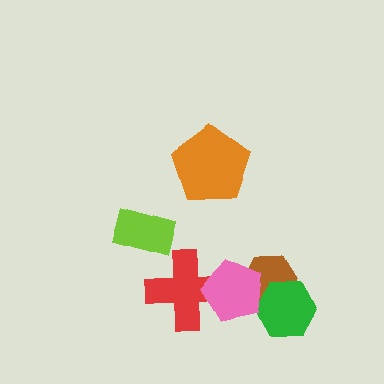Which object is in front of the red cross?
The pink pentagon is in front of the red cross.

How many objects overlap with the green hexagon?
2 objects overlap with the green hexagon.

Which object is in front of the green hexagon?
The pink pentagon is in front of the green hexagon.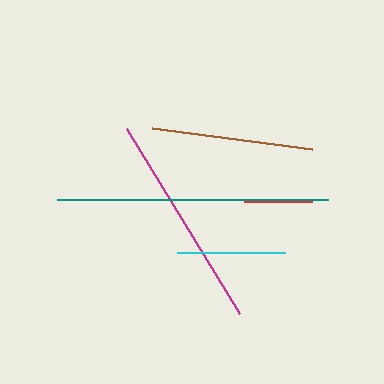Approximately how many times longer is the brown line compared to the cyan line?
The brown line is approximately 1.5 times the length of the cyan line.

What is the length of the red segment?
The red segment is approximately 69 pixels long.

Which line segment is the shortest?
The red line is the shortest at approximately 69 pixels.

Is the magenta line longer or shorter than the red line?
The magenta line is longer than the red line.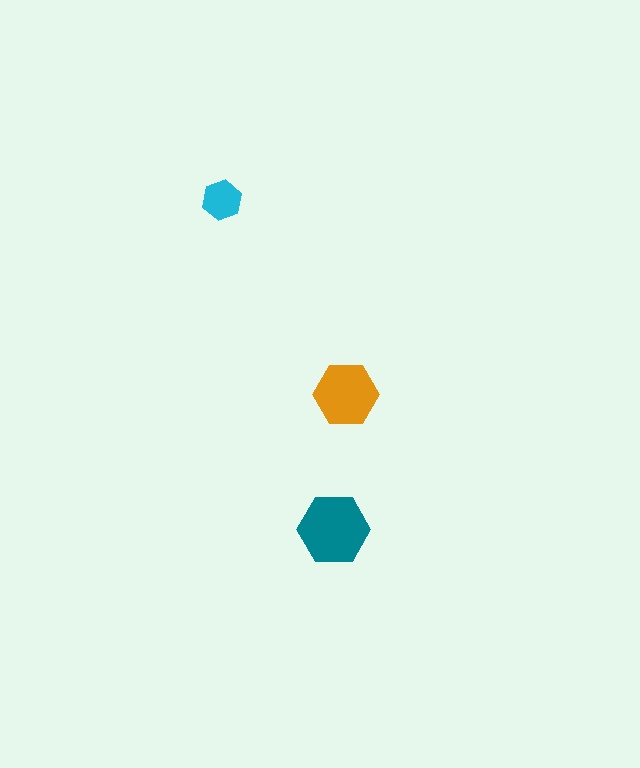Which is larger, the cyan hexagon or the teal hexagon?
The teal one.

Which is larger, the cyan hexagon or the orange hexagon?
The orange one.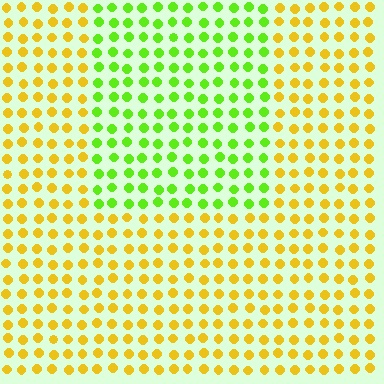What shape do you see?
I see a rectangle.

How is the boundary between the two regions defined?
The boundary is defined purely by a slight shift in hue (about 52 degrees). Spacing, size, and orientation are identical on both sides.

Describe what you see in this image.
The image is filled with small yellow elements in a uniform arrangement. A rectangle-shaped region is visible where the elements are tinted to a slightly different hue, forming a subtle color boundary.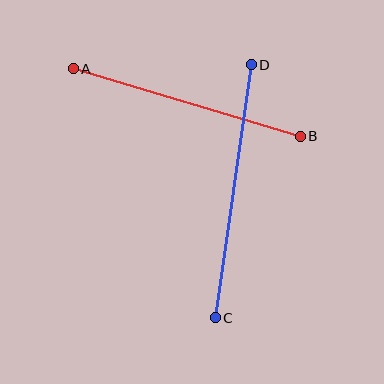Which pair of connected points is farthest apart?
Points C and D are farthest apart.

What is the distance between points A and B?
The distance is approximately 237 pixels.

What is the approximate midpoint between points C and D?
The midpoint is at approximately (233, 191) pixels.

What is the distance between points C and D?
The distance is approximately 255 pixels.